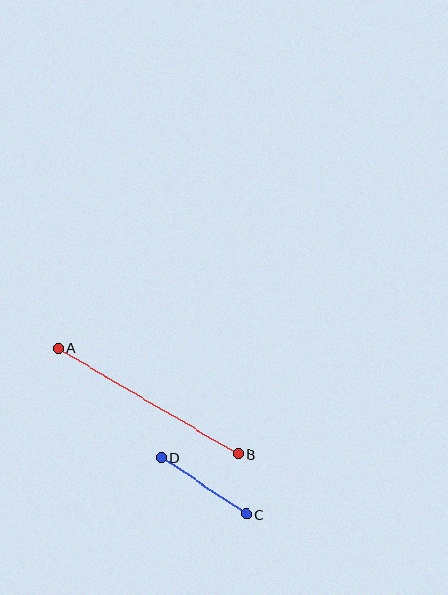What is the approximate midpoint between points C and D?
The midpoint is at approximately (204, 486) pixels.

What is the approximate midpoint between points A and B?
The midpoint is at approximately (148, 401) pixels.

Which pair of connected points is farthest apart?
Points A and B are farthest apart.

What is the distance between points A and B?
The distance is approximately 209 pixels.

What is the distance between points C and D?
The distance is approximately 102 pixels.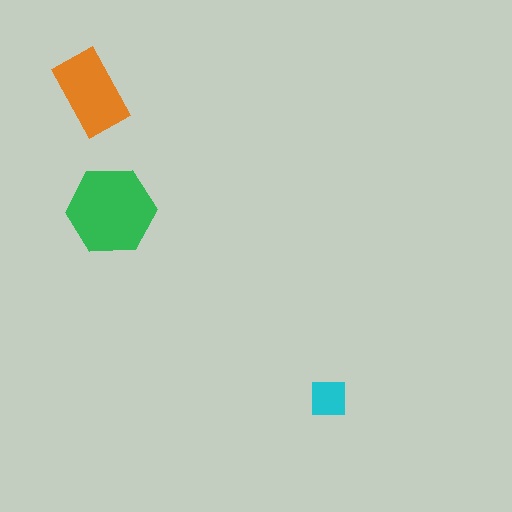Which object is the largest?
The green hexagon.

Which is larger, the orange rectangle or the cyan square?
The orange rectangle.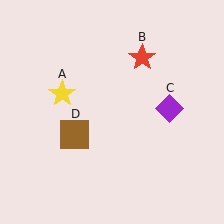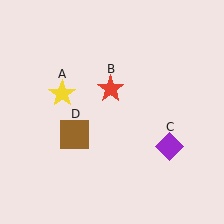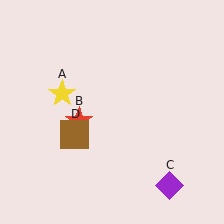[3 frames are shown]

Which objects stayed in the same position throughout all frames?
Yellow star (object A) and brown square (object D) remained stationary.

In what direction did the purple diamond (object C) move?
The purple diamond (object C) moved down.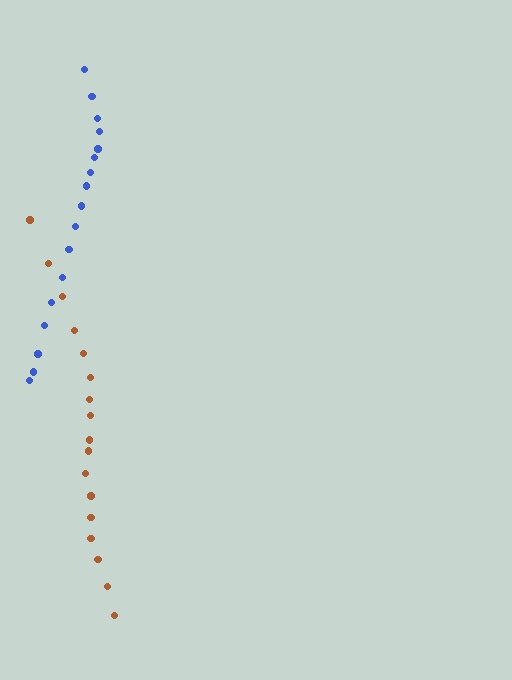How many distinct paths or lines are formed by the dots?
There are 2 distinct paths.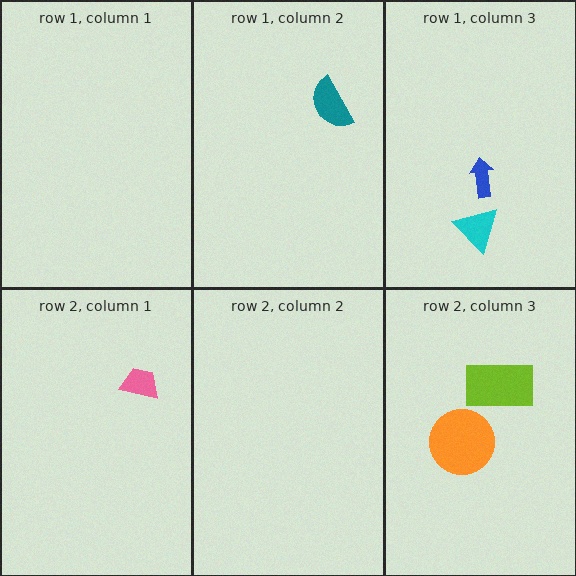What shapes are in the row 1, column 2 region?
The teal semicircle.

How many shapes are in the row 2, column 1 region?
1.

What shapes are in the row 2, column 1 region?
The pink trapezoid.